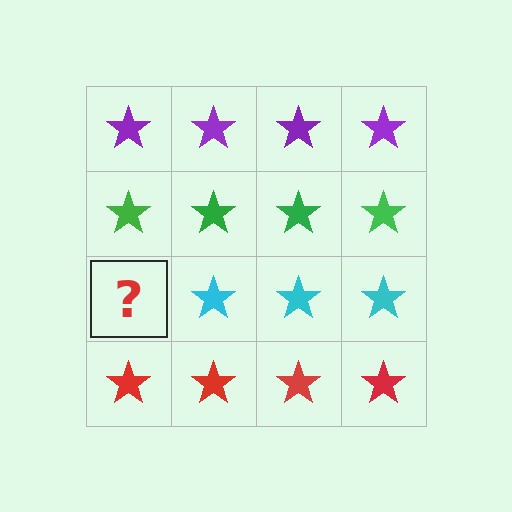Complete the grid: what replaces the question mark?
The question mark should be replaced with a cyan star.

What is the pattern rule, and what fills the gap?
The rule is that each row has a consistent color. The gap should be filled with a cyan star.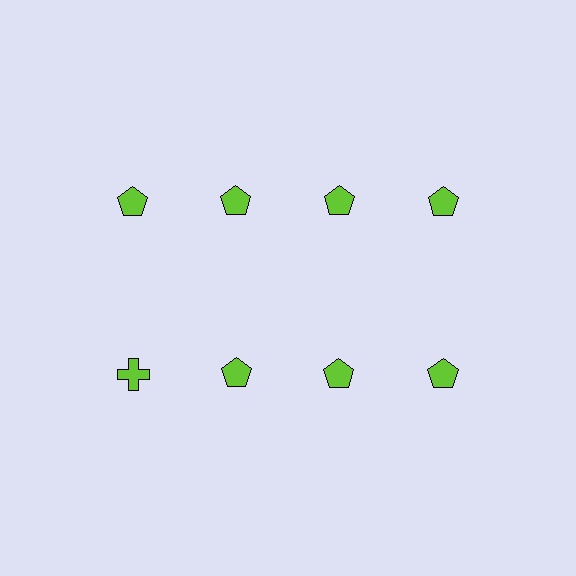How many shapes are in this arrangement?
There are 8 shapes arranged in a grid pattern.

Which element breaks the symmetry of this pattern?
The lime cross in the second row, leftmost column breaks the symmetry. All other shapes are lime pentagons.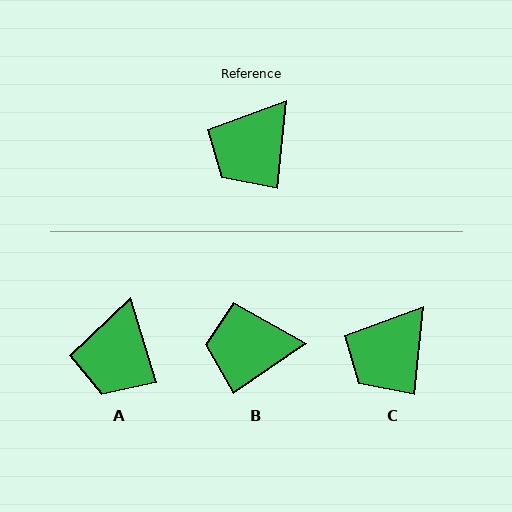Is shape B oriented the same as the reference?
No, it is off by about 50 degrees.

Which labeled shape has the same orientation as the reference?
C.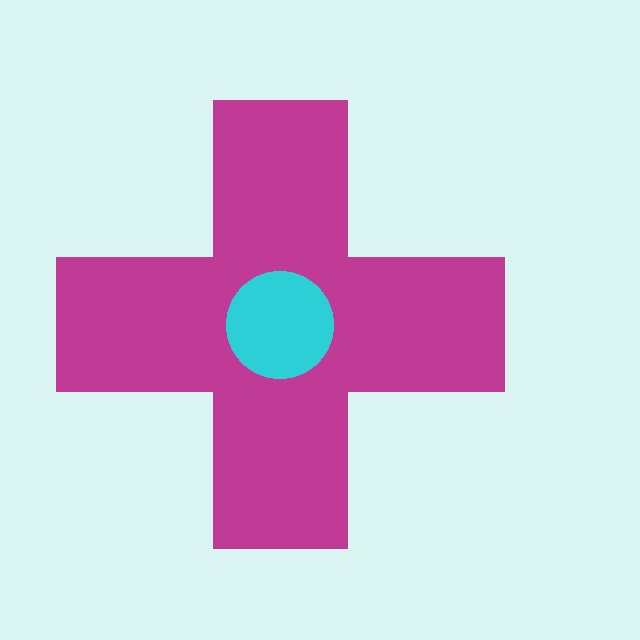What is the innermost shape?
The cyan circle.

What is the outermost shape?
The magenta cross.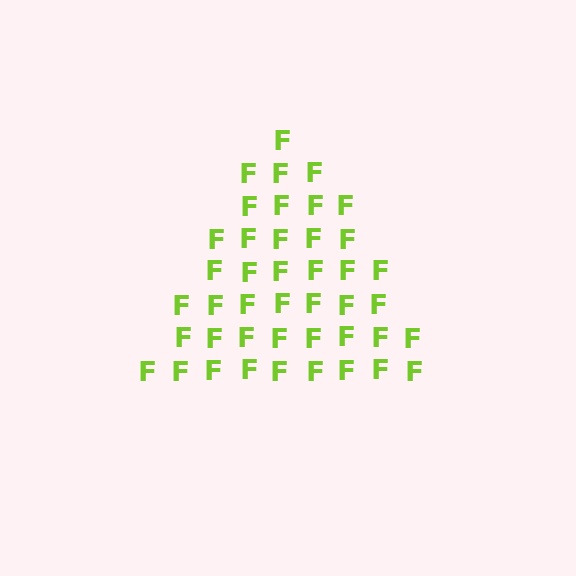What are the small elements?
The small elements are letter F's.